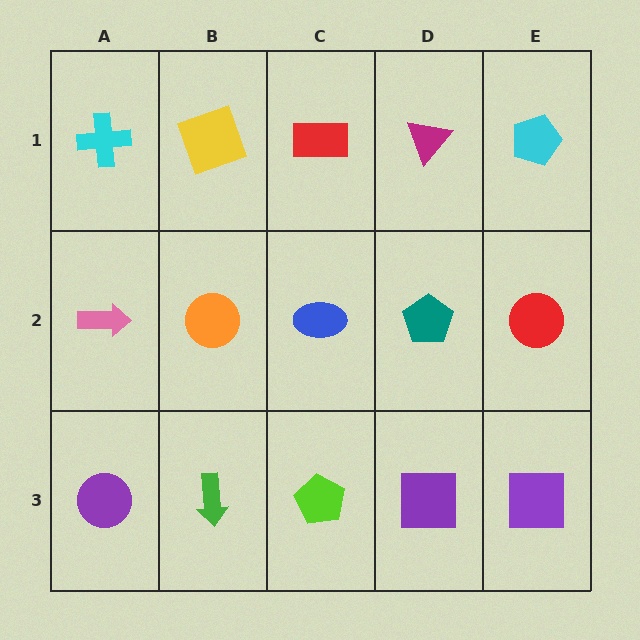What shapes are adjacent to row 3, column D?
A teal pentagon (row 2, column D), a lime pentagon (row 3, column C), a purple square (row 3, column E).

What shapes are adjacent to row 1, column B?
An orange circle (row 2, column B), a cyan cross (row 1, column A), a red rectangle (row 1, column C).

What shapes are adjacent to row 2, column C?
A red rectangle (row 1, column C), a lime pentagon (row 3, column C), an orange circle (row 2, column B), a teal pentagon (row 2, column D).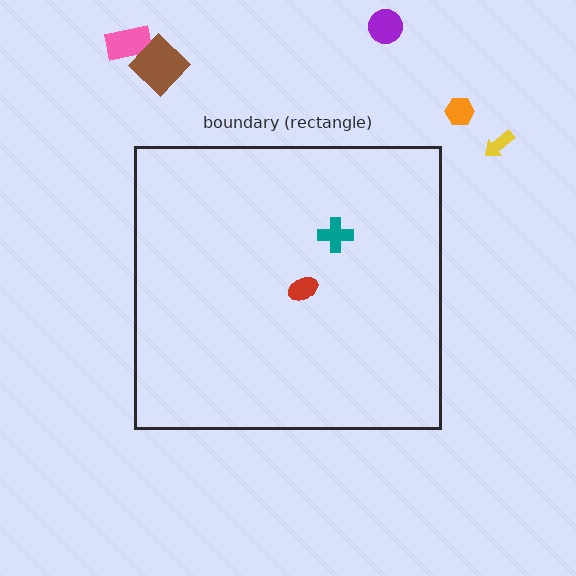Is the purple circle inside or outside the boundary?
Outside.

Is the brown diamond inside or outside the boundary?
Outside.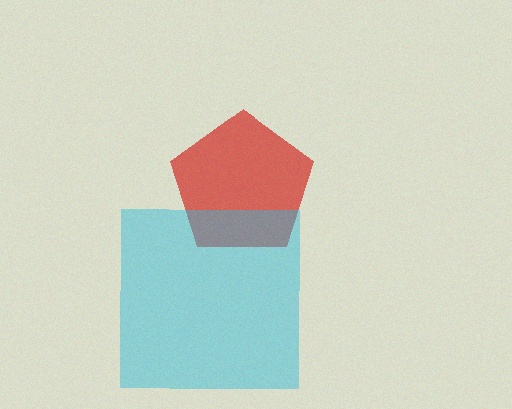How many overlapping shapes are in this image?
There are 2 overlapping shapes in the image.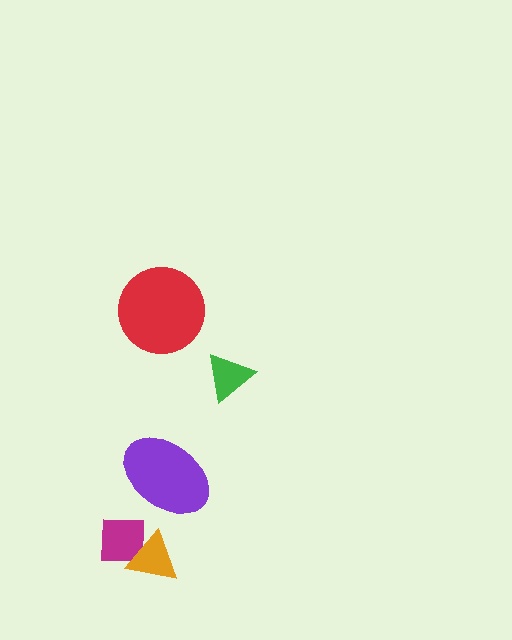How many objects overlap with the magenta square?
1 object overlaps with the magenta square.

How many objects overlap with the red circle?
0 objects overlap with the red circle.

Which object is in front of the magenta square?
The orange triangle is in front of the magenta square.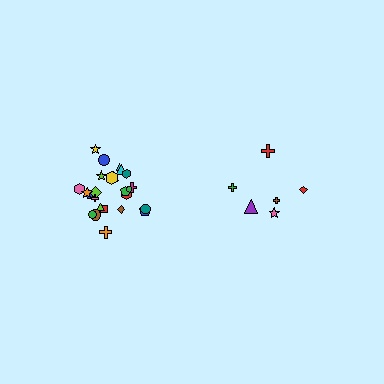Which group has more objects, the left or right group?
The left group.